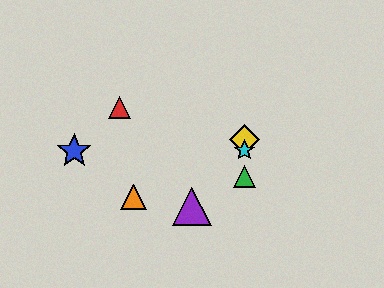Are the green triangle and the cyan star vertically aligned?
Yes, both are at x≈244.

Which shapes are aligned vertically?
The green triangle, the yellow diamond, the cyan star are aligned vertically.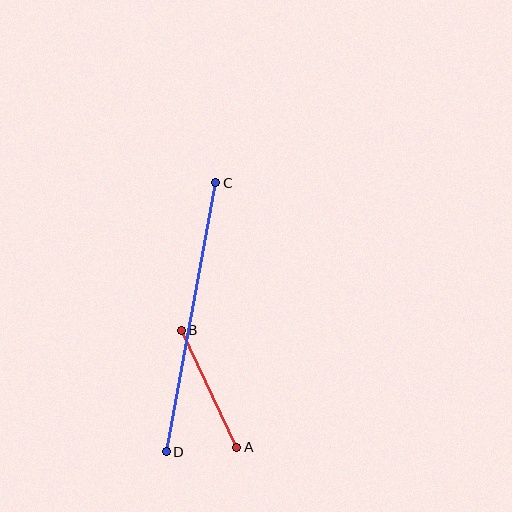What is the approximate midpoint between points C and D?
The midpoint is at approximately (191, 317) pixels.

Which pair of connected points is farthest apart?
Points C and D are farthest apart.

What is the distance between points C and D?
The distance is approximately 274 pixels.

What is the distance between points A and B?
The distance is approximately 129 pixels.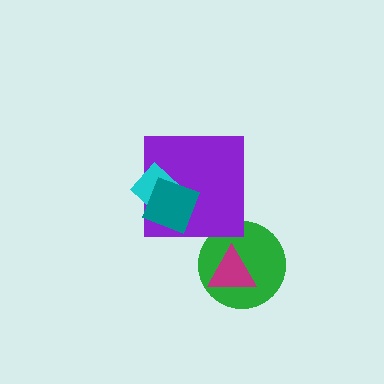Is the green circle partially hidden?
Yes, it is partially covered by another shape.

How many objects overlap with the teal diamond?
2 objects overlap with the teal diamond.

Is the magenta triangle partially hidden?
No, no other shape covers it.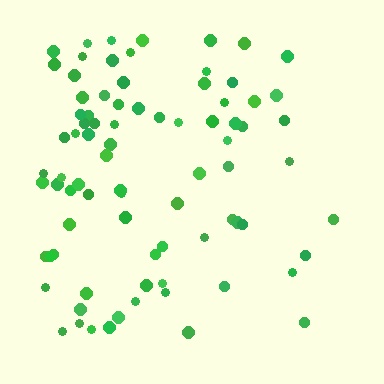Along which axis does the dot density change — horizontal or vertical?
Horizontal.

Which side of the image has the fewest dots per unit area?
The right.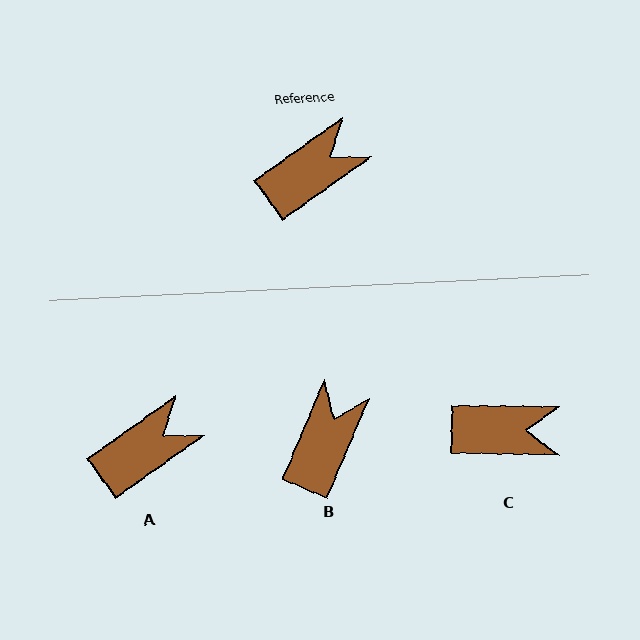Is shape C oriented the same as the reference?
No, it is off by about 36 degrees.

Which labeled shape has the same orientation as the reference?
A.